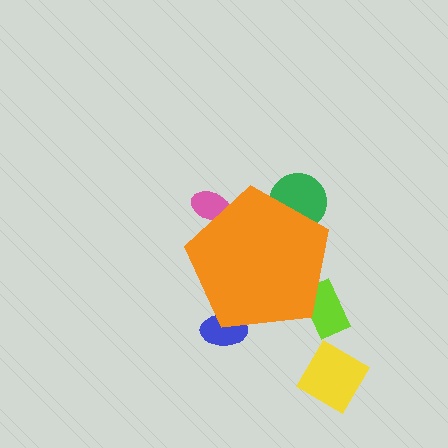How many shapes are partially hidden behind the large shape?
4 shapes are partially hidden.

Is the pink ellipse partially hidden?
Yes, the pink ellipse is partially hidden behind the orange pentagon.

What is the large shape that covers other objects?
An orange pentagon.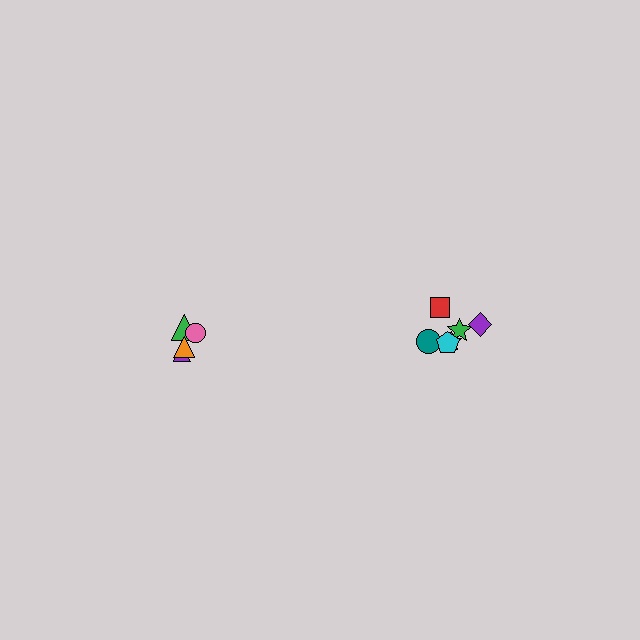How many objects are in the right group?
There are 6 objects.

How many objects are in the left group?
There are 4 objects.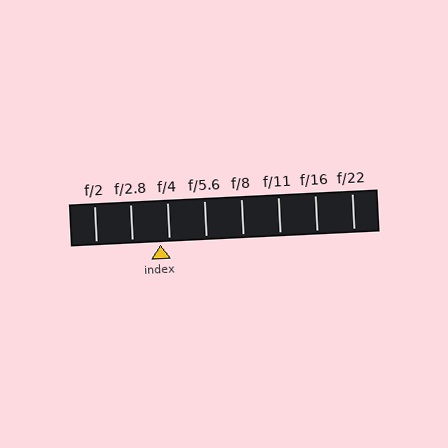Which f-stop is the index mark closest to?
The index mark is closest to f/4.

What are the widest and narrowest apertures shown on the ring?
The widest aperture shown is f/2 and the narrowest is f/22.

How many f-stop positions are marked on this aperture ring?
There are 8 f-stop positions marked.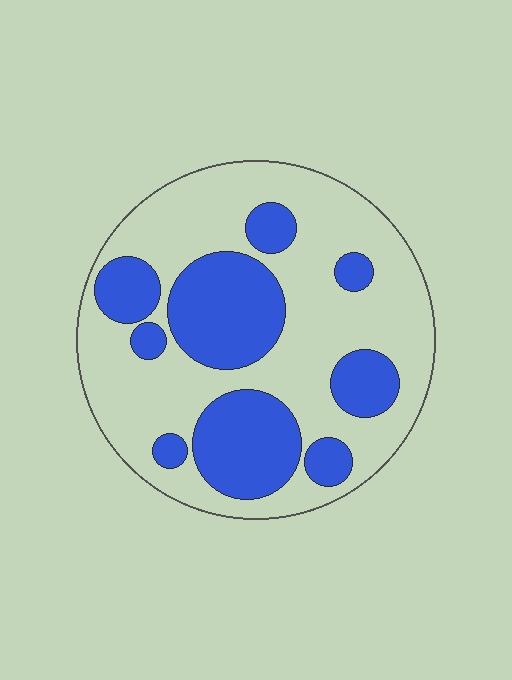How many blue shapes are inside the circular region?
9.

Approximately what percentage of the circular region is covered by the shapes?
Approximately 35%.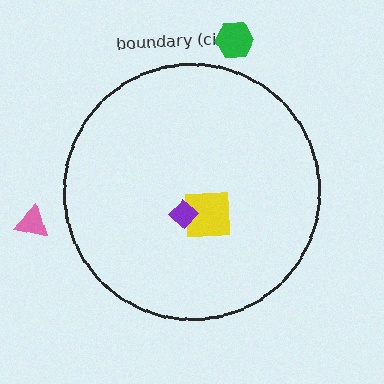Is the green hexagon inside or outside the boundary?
Outside.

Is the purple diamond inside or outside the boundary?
Inside.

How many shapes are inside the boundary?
2 inside, 2 outside.